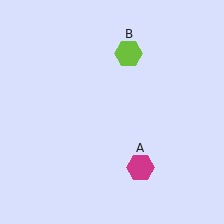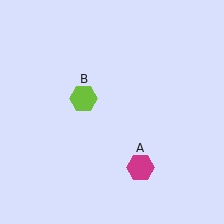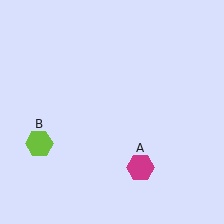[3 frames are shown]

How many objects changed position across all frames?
1 object changed position: lime hexagon (object B).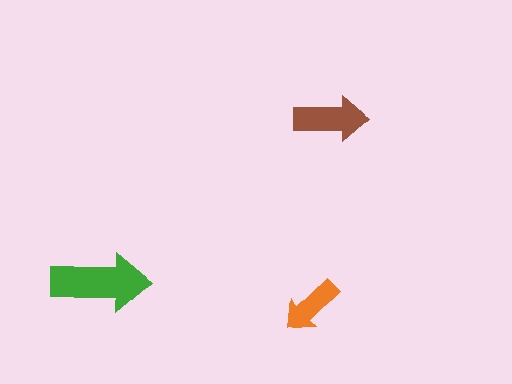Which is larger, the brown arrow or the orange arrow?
The brown one.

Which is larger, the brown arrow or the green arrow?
The green one.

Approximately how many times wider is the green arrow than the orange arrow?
About 1.5 times wider.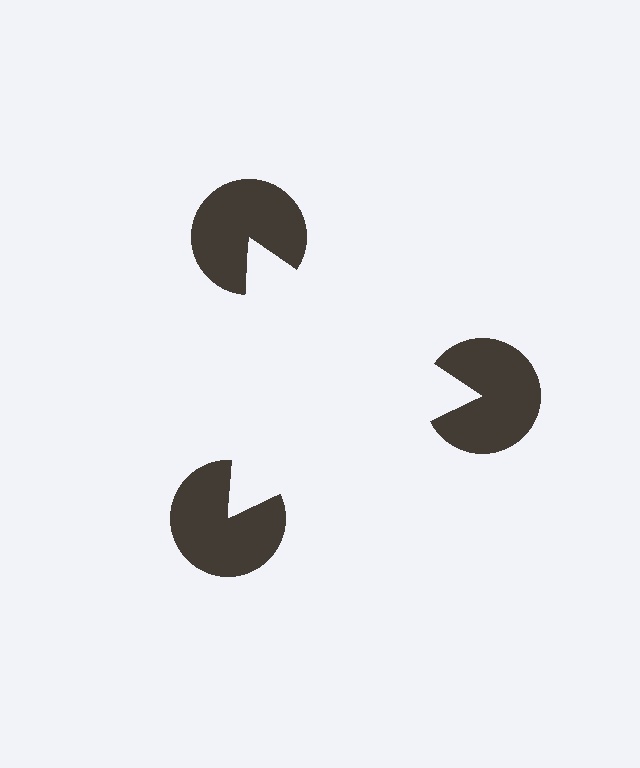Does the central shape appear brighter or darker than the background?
It typically appears slightly brighter than the background, even though no actual brightness change is drawn.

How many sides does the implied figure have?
3 sides.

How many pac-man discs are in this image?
There are 3 — one at each vertex of the illusory triangle.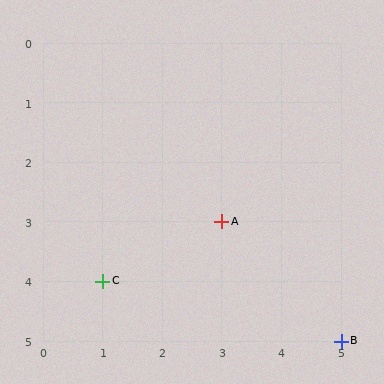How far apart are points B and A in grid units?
Points B and A are 2 columns and 2 rows apart (about 2.8 grid units diagonally).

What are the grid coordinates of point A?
Point A is at grid coordinates (3, 3).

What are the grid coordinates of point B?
Point B is at grid coordinates (5, 5).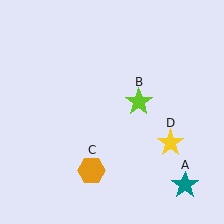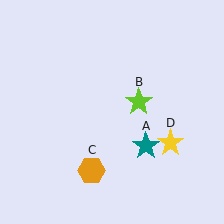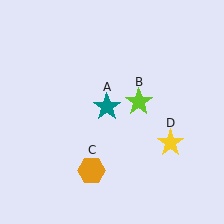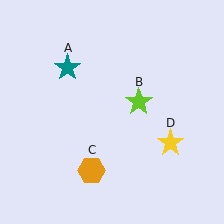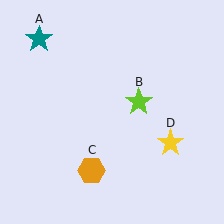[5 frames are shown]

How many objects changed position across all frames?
1 object changed position: teal star (object A).